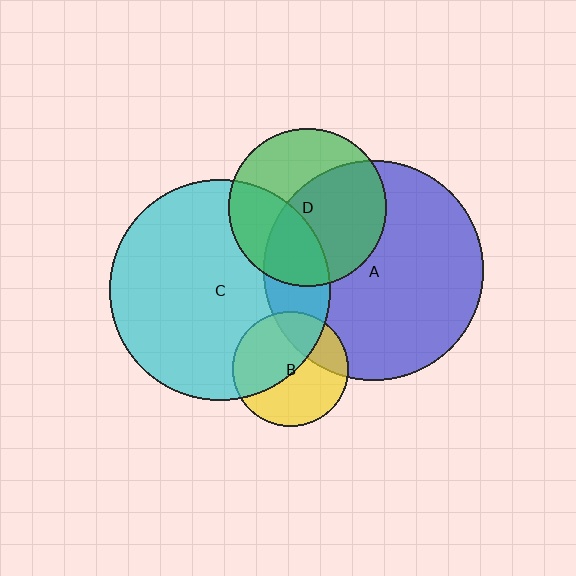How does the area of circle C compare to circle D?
Approximately 2.0 times.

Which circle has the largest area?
Circle C (cyan).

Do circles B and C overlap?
Yes.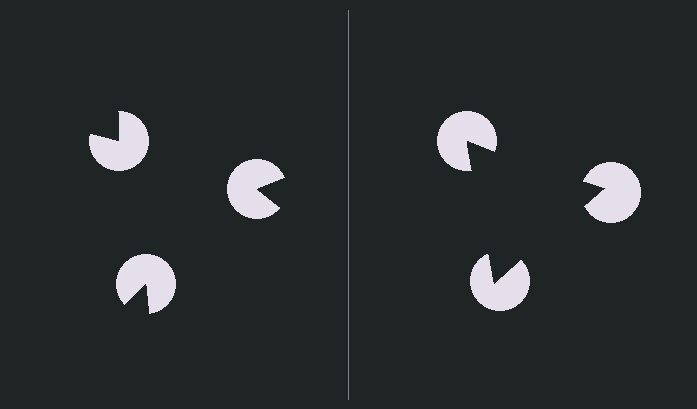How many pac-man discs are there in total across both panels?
6 — 3 on each side.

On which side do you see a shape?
An illusory triangle appears on the right side. On the left side the wedge cuts are rotated, so no coherent shape forms.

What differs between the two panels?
The pac-man discs are positioned identically on both sides; only the wedge orientations differ. On the right they align to a triangle; on the left they are misaligned.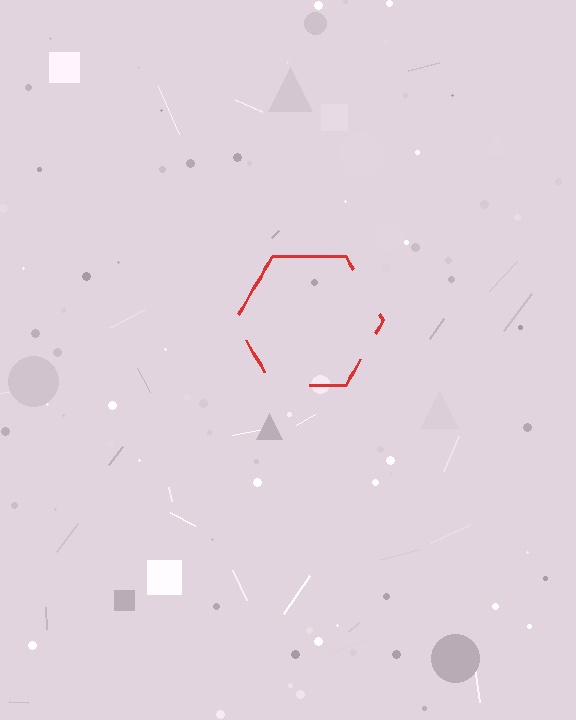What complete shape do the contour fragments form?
The contour fragments form a hexagon.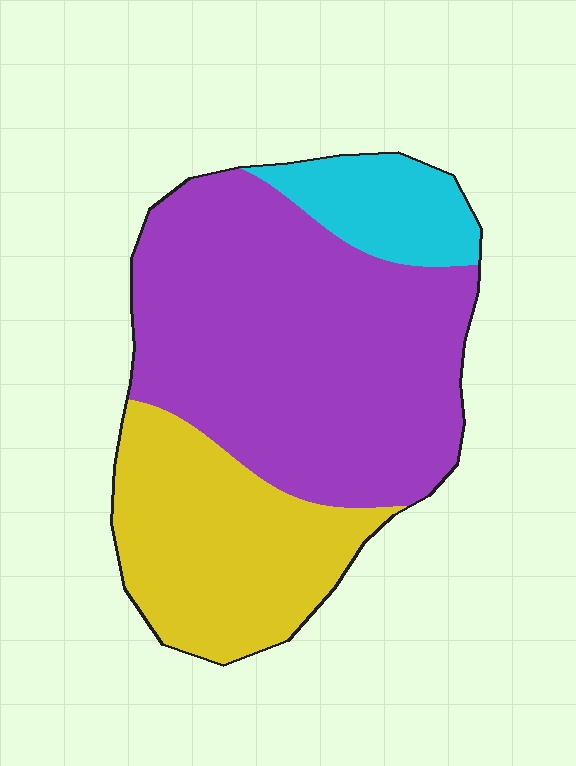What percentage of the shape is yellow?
Yellow takes up about one third (1/3) of the shape.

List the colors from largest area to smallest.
From largest to smallest: purple, yellow, cyan.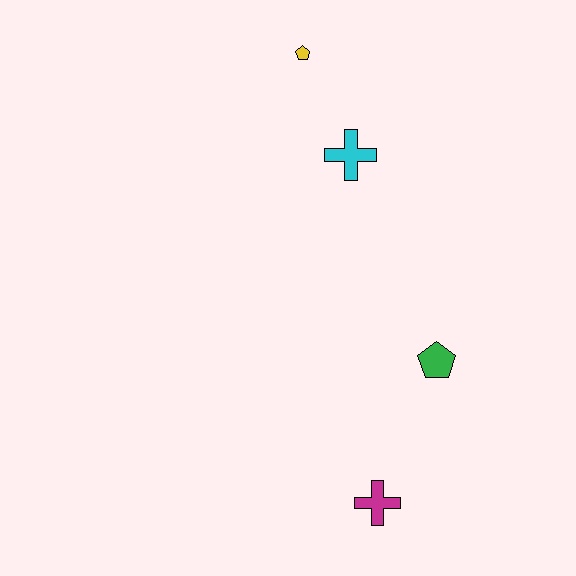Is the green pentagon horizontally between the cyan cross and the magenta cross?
No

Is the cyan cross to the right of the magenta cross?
No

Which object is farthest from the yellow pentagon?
The magenta cross is farthest from the yellow pentagon.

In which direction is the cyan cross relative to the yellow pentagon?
The cyan cross is below the yellow pentagon.